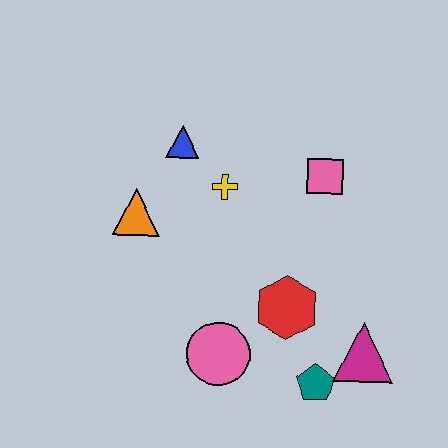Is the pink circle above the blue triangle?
No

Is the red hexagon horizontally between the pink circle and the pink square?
Yes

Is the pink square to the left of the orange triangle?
No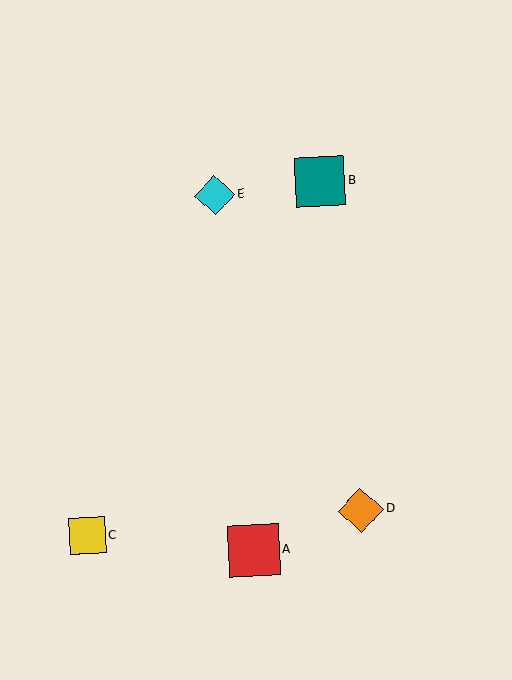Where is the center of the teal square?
The center of the teal square is at (320, 181).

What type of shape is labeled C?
Shape C is a yellow square.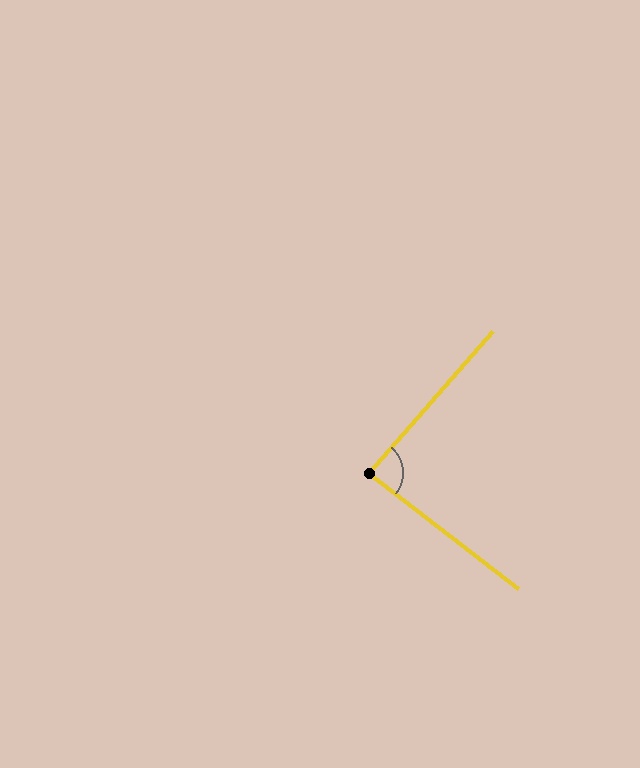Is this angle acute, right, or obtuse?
It is approximately a right angle.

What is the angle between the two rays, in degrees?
Approximately 87 degrees.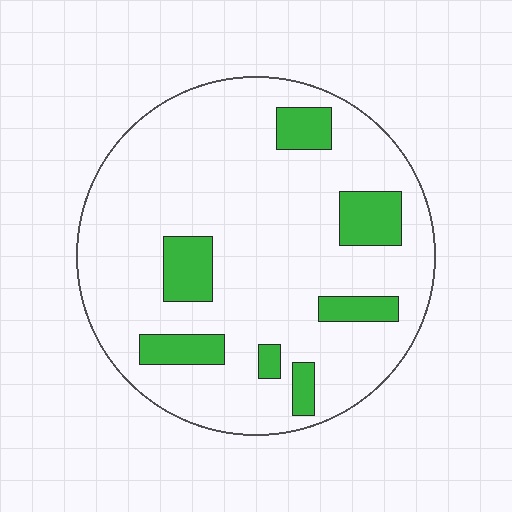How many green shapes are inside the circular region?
7.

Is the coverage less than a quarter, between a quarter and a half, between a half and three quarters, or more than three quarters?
Less than a quarter.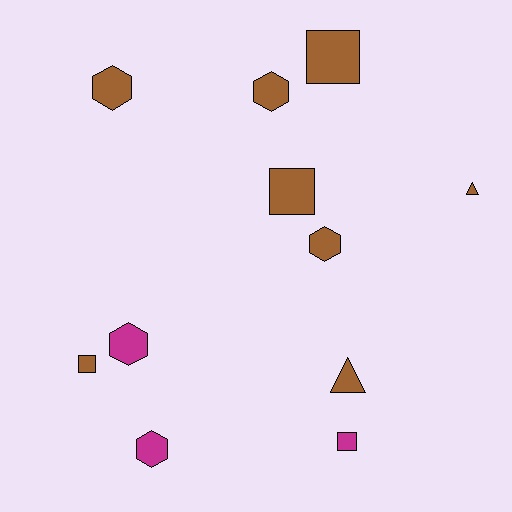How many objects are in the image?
There are 11 objects.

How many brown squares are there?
There are 3 brown squares.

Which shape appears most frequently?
Hexagon, with 5 objects.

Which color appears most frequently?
Brown, with 8 objects.